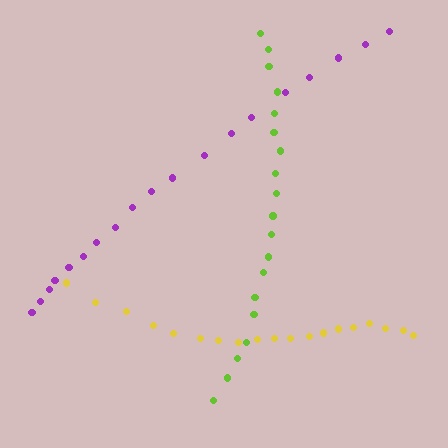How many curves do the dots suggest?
There are 3 distinct paths.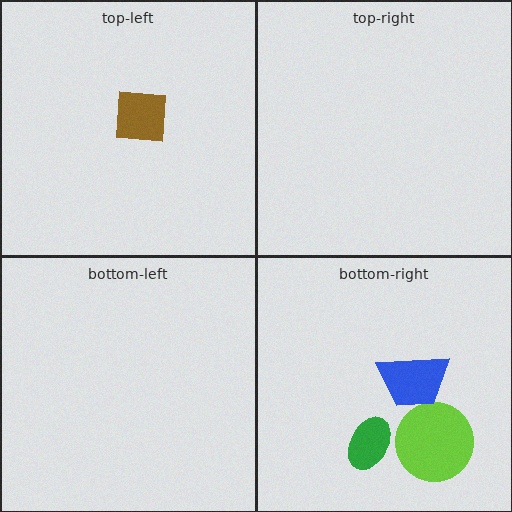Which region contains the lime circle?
The bottom-right region.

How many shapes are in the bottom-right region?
3.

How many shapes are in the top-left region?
1.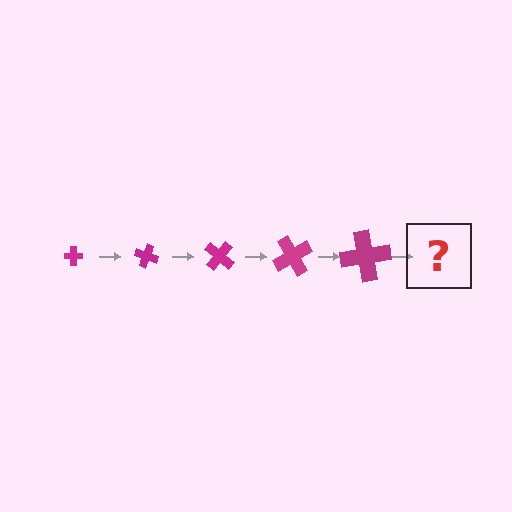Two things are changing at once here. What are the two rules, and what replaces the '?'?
The two rules are that the cross grows larger each step and it rotates 20 degrees each step. The '?' should be a cross, larger than the previous one and rotated 100 degrees from the start.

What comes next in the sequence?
The next element should be a cross, larger than the previous one and rotated 100 degrees from the start.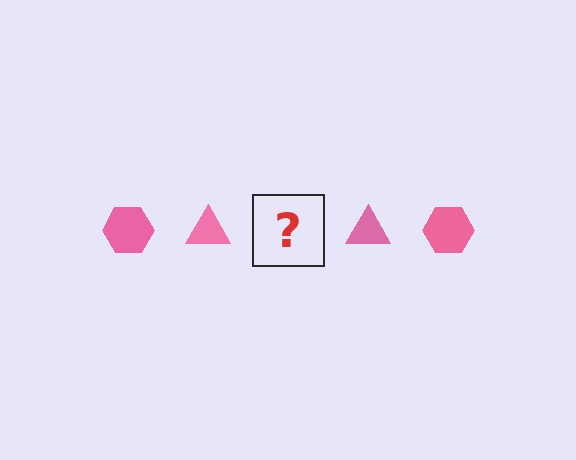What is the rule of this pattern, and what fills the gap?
The rule is that the pattern cycles through hexagon, triangle shapes in pink. The gap should be filled with a pink hexagon.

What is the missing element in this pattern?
The missing element is a pink hexagon.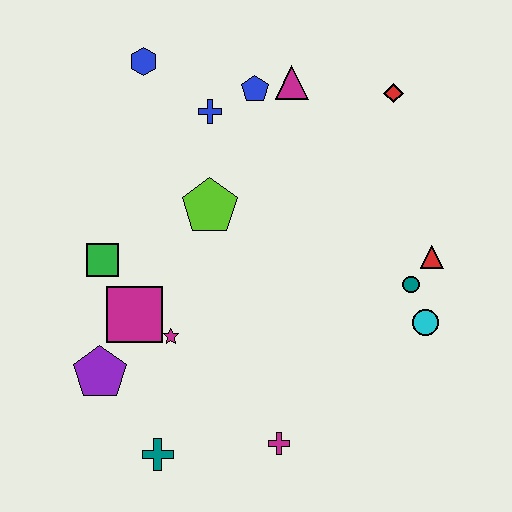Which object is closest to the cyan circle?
The teal circle is closest to the cyan circle.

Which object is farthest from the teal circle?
The blue hexagon is farthest from the teal circle.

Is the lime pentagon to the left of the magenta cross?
Yes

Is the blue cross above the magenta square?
Yes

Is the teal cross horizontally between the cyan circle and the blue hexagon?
Yes